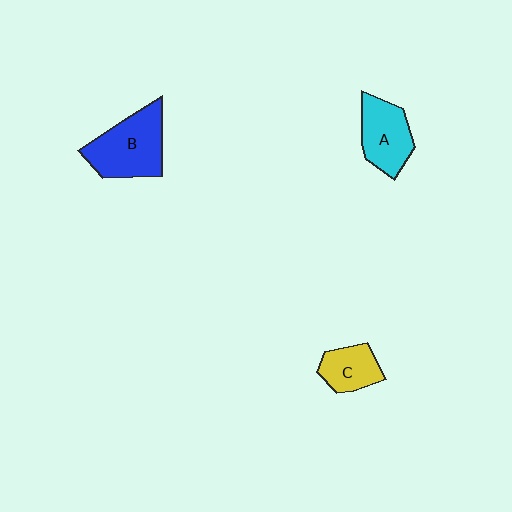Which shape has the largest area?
Shape B (blue).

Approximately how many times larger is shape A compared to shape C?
Approximately 1.4 times.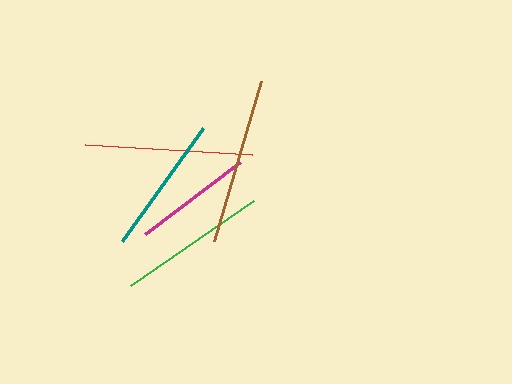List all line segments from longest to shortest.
From longest to shortest: red, brown, green, teal, magenta.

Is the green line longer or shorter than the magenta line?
The green line is longer than the magenta line.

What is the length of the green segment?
The green segment is approximately 150 pixels long.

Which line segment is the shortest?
The magenta line is the shortest at approximately 119 pixels.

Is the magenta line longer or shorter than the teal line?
The teal line is longer than the magenta line.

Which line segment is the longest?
The red line is the longest at approximately 167 pixels.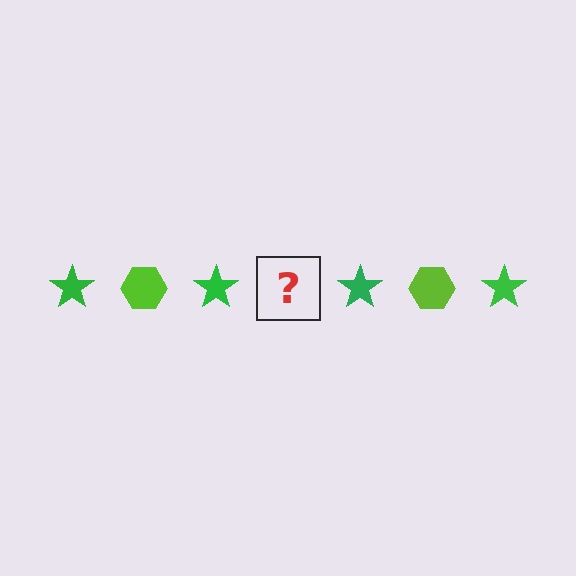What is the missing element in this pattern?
The missing element is a lime hexagon.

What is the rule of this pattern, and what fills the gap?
The rule is that the pattern alternates between green star and lime hexagon. The gap should be filled with a lime hexagon.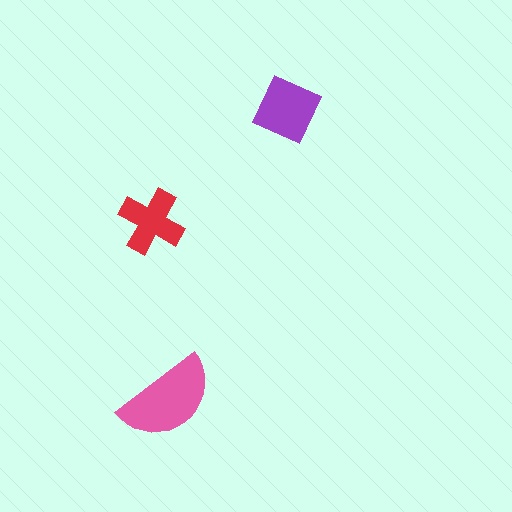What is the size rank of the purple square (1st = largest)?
2nd.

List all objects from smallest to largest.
The red cross, the purple square, the pink semicircle.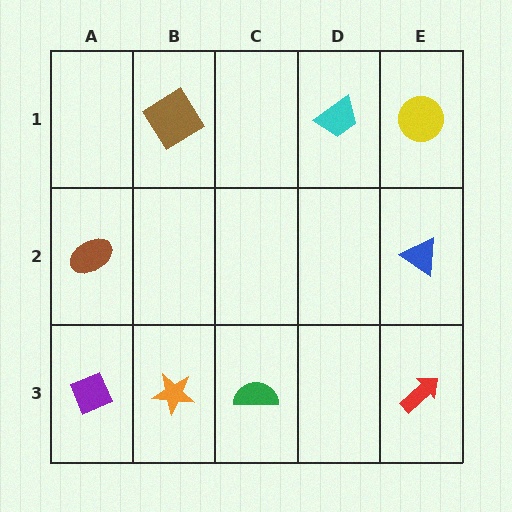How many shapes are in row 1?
3 shapes.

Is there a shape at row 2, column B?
No, that cell is empty.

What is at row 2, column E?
A blue triangle.